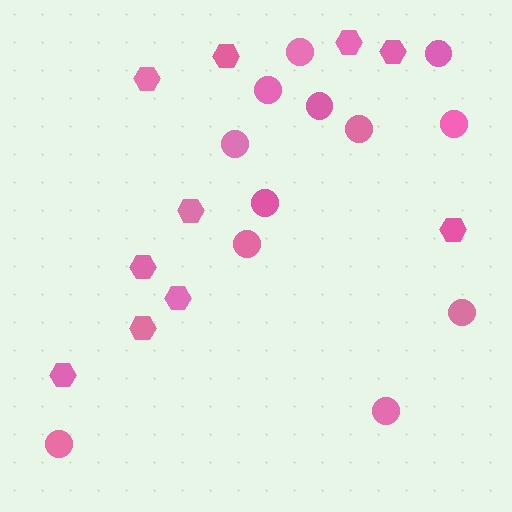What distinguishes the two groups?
There are 2 groups: one group of circles (12) and one group of hexagons (10).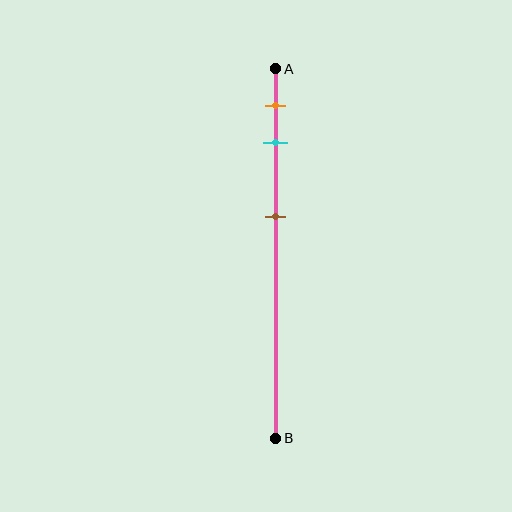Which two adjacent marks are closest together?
The orange and cyan marks are the closest adjacent pair.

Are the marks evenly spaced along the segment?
No, the marks are not evenly spaced.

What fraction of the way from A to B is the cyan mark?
The cyan mark is approximately 20% (0.2) of the way from A to B.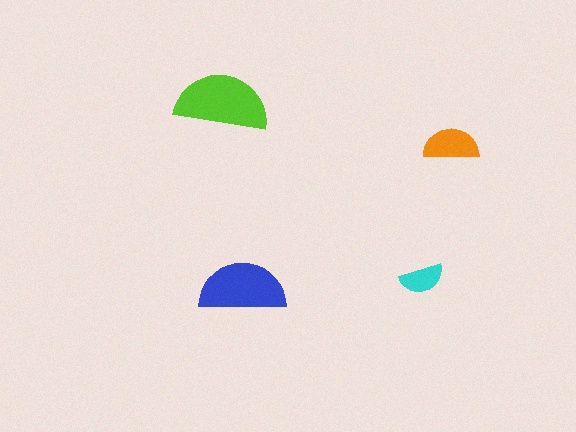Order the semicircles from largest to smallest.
the lime one, the blue one, the orange one, the cyan one.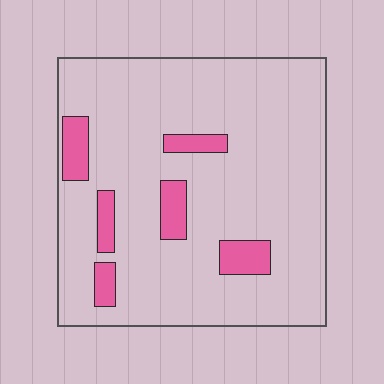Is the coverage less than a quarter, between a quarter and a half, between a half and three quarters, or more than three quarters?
Less than a quarter.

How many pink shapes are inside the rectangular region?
6.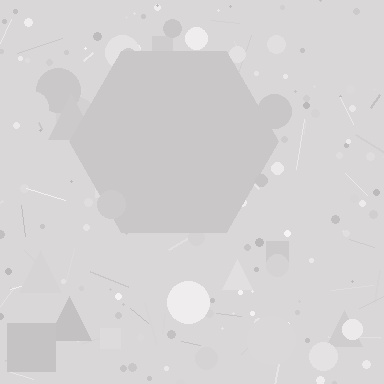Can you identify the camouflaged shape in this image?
The camouflaged shape is a hexagon.